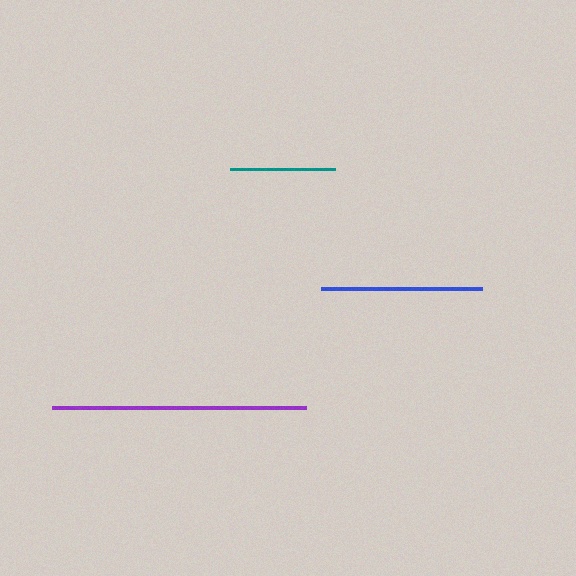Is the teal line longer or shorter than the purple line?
The purple line is longer than the teal line.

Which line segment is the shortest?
The teal line is the shortest at approximately 105 pixels.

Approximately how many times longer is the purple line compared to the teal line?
The purple line is approximately 2.4 times the length of the teal line.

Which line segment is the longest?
The purple line is the longest at approximately 254 pixels.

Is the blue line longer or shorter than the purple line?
The purple line is longer than the blue line.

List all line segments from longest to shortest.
From longest to shortest: purple, blue, teal.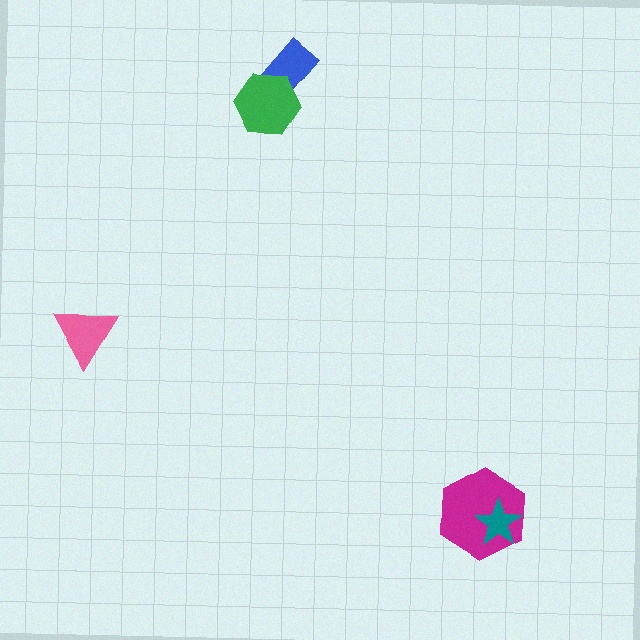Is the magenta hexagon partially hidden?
Yes, it is partially covered by another shape.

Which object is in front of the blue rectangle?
The green hexagon is in front of the blue rectangle.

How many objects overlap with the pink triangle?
0 objects overlap with the pink triangle.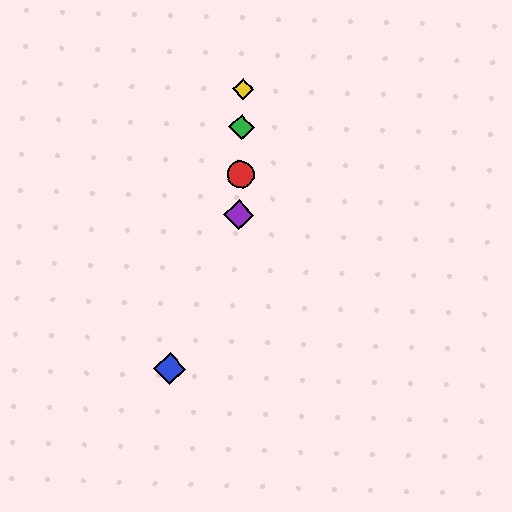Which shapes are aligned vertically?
The red circle, the green diamond, the yellow diamond, the purple diamond are aligned vertically.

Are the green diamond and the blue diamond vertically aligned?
No, the green diamond is at x≈242 and the blue diamond is at x≈170.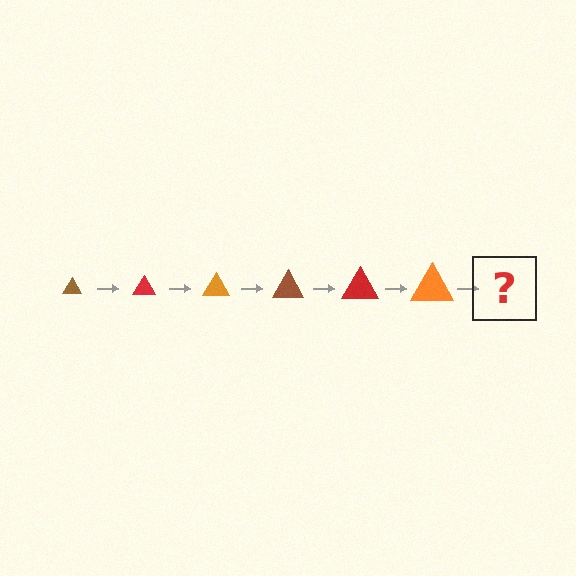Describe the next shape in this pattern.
It should be a brown triangle, larger than the previous one.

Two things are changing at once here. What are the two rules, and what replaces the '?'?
The two rules are that the triangle grows larger each step and the color cycles through brown, red, and orange. The '?' should be a brown triangle, larger than the previous one.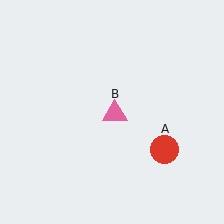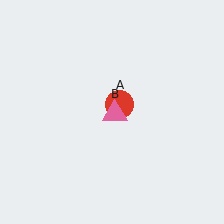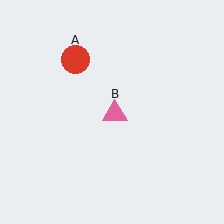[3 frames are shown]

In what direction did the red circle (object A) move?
The red circle (object A) moved up and to the left.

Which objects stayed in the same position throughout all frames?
Pink triangle (object B) remained stationary.